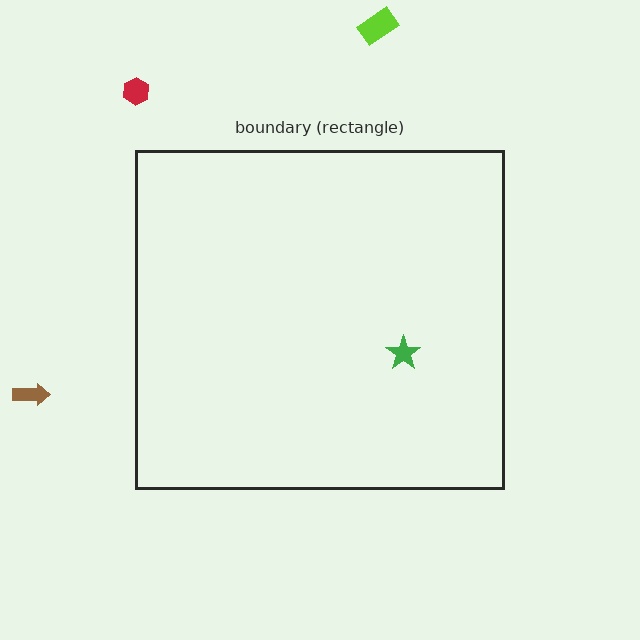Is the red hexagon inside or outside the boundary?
Outside.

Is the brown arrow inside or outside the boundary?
Outside.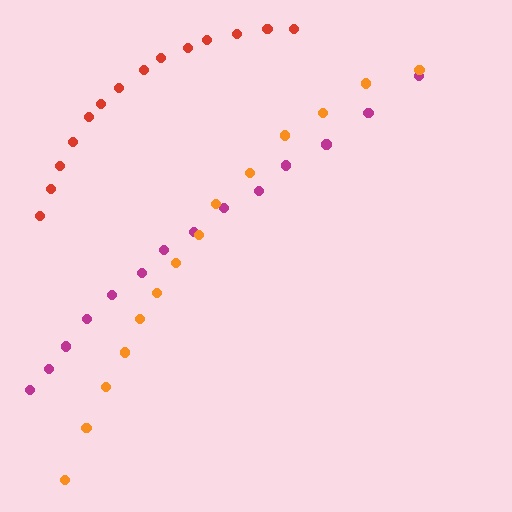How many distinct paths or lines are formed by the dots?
There are 3 distinct paths.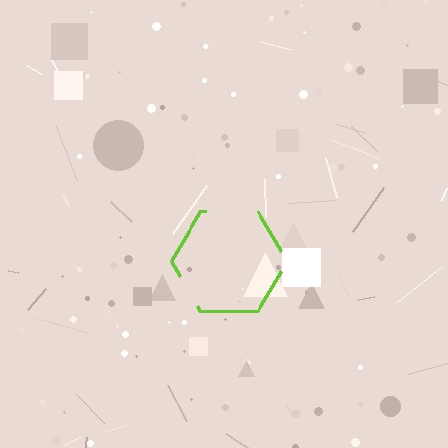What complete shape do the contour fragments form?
The contour fragments form a hexagon.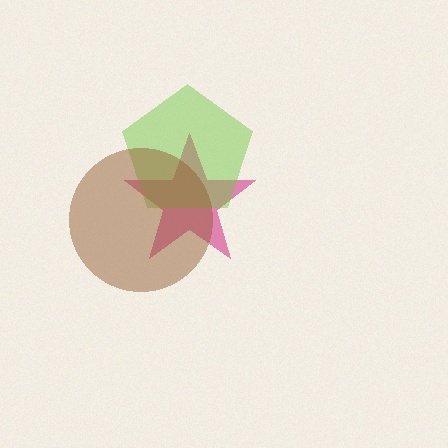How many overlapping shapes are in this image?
There are 3 overlapping shapes in the image.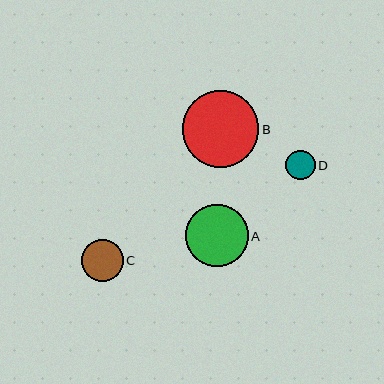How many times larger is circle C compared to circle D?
Circle C is approximately 1.4 times the size of circle D.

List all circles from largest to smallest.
From largest to smallest: B, A, C, D.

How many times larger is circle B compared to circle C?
Circle B is approximately 1.8 times the size of circle C.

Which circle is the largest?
Circle B is the largest with a size of approximately 76 pixels.